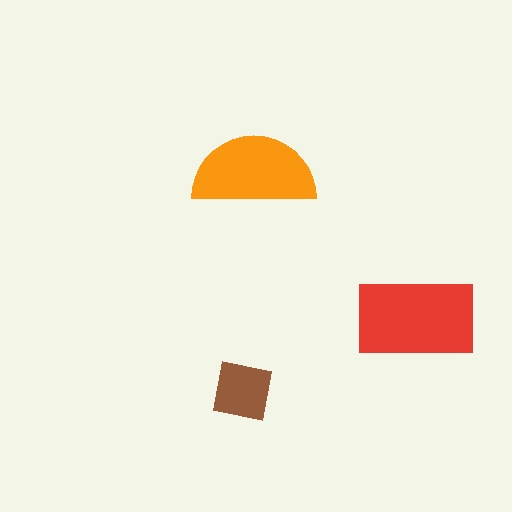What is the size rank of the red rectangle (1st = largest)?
1st.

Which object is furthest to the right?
The red rectangle is rightmost.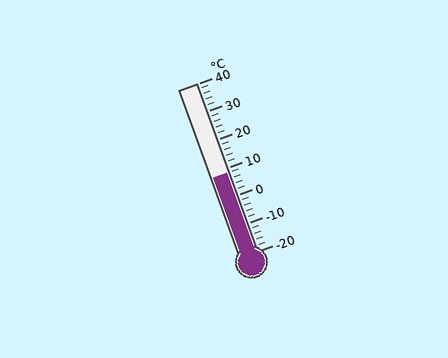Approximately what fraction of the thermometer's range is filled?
The thermometer is filled to approximately 45% of its range.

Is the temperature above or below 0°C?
The temperature is above 0°C.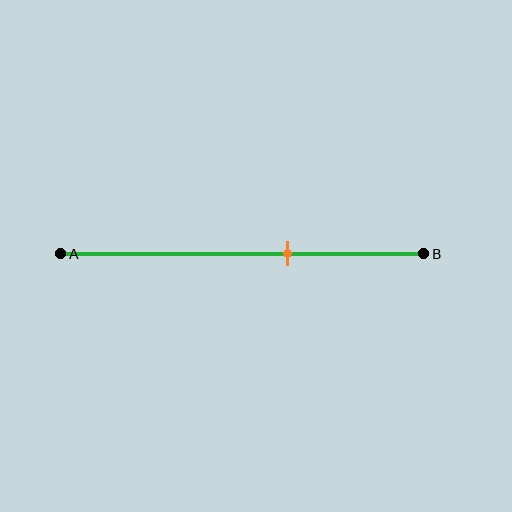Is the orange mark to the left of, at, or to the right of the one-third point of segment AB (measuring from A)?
The orange mark is to the right of the one-third point of segment AB.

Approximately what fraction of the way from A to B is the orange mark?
The orange mark is approximately 65% of the way from A to B.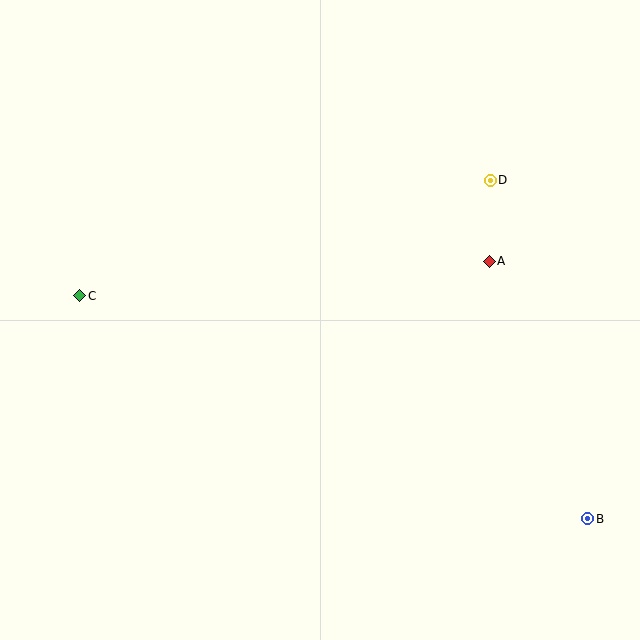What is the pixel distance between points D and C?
The distance between D and C is 426 pixels.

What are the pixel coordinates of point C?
Point C is at (80, 296).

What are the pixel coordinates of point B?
Point B is at (588, 519).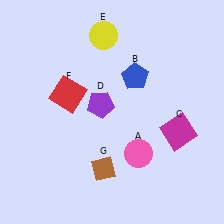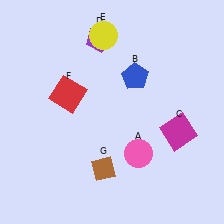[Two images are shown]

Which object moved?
The purple pentagon (D) moved up.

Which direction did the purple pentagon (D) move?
The purple pentagon (D) moved up.